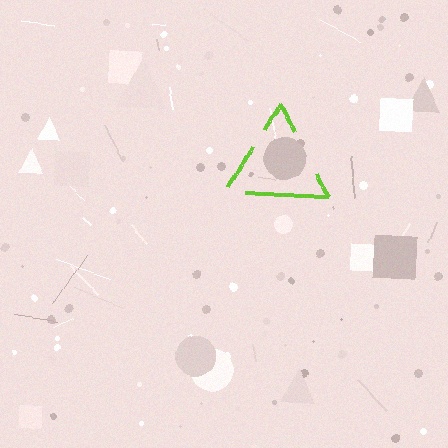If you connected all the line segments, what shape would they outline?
They would outline a triangle.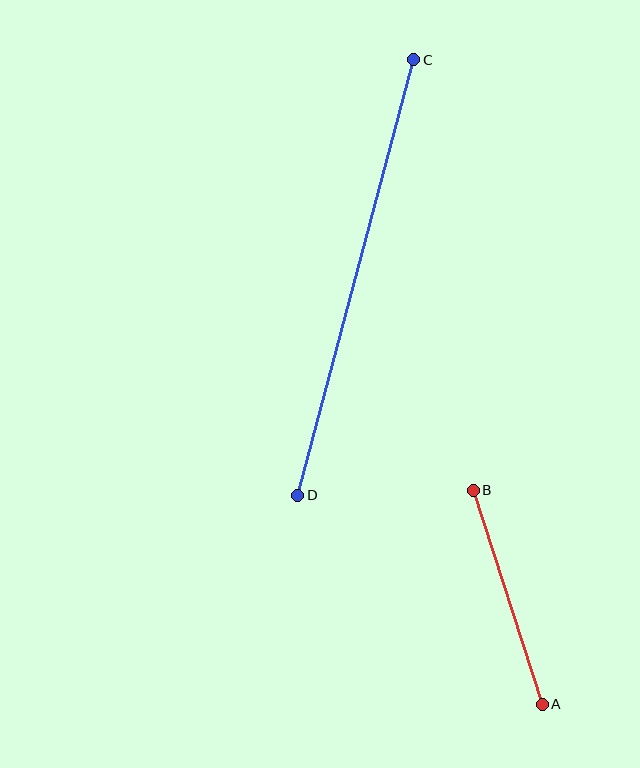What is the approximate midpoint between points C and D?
The midpoint is at approximately (356, 277) pixels.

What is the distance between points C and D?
The distance is approximately 451 pixels.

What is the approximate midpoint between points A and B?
The midpoint is at approximately (508, 597) pixels.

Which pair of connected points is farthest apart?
Points C and D are farthest apart.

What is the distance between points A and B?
The distance is approximately 225 pixels.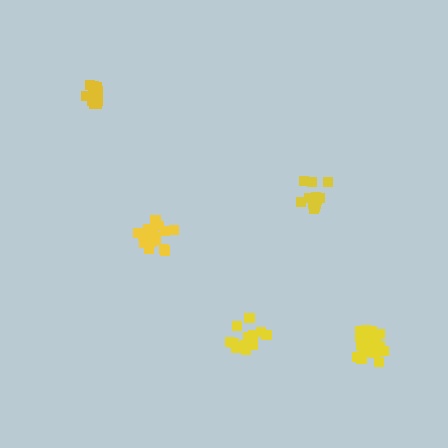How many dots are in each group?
Group 1: 17 dots, Group 2: 13 dots, Group 3: 12 dots, Group 4: 14 dots, Group 5: 18 dots (74 total).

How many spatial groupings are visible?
There are 5 spatial groupings.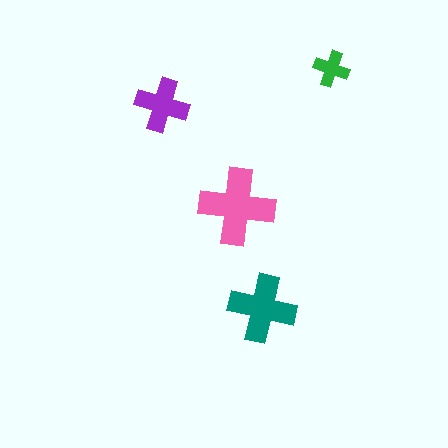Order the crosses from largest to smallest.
the pink one, the teal one, the purple one, the green one.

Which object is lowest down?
The teal cross is bottommost.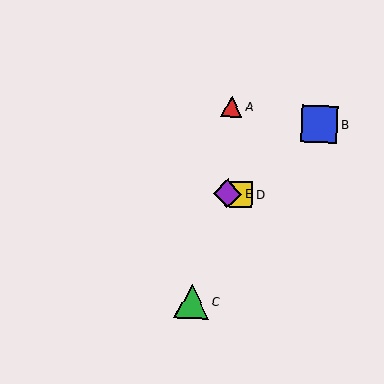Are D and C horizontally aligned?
No, D is at y≈194 and C is at y≈302.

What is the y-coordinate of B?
Object B is at y≈124.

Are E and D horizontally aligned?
Yes, both are at y≈194.